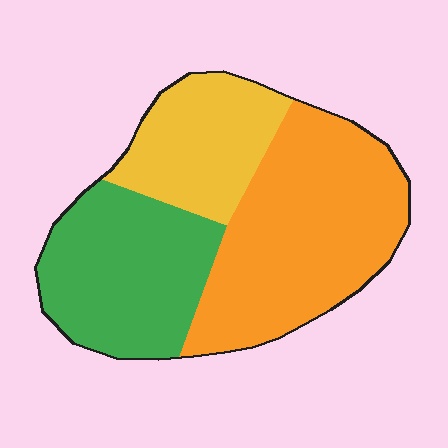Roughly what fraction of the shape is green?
Green takes up about one third (1/3) of the shape.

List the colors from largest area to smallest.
From largest to smallest: orange, green, yellow.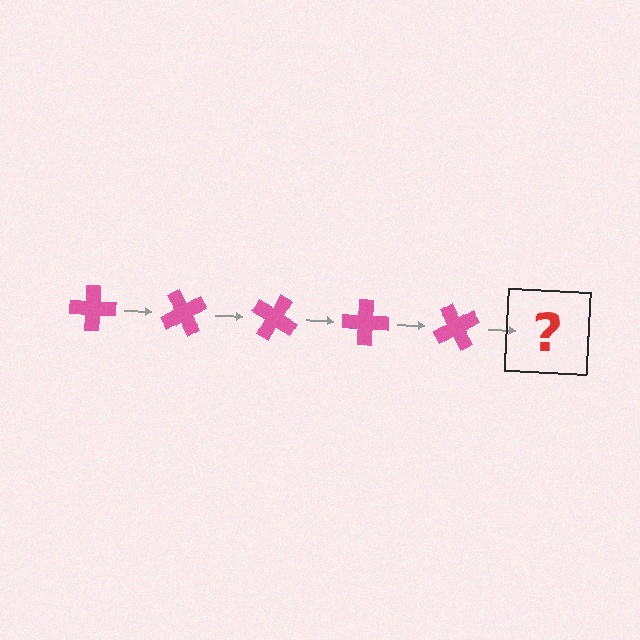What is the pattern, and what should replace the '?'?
The pattern is that the cross rotates 60 degrees each step. The '?' should be a pink cross rotated 300 degrees.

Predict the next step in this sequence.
The next step is a pink cross rotated 300 degrees.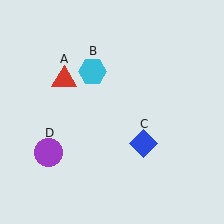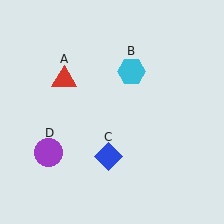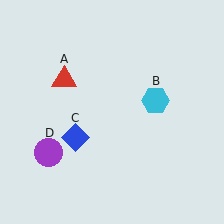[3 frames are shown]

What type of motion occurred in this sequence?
The cyan hexagon (object B), blue diamond (object C) rotated clockwise around the center of the scene.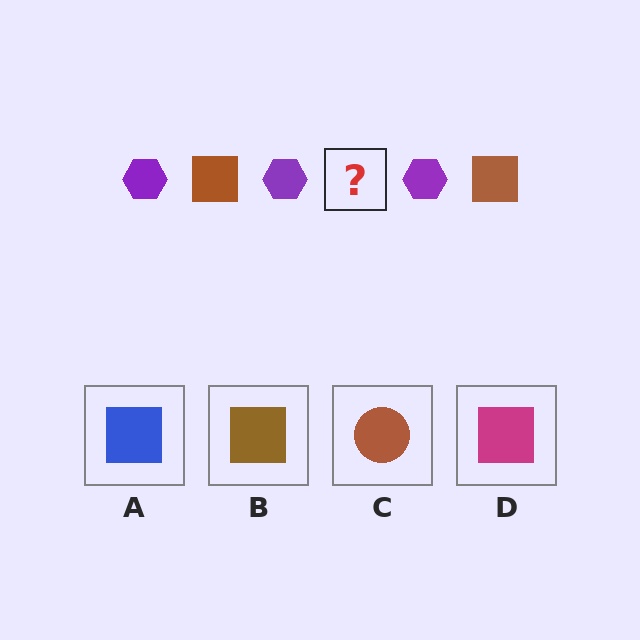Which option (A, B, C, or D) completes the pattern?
B.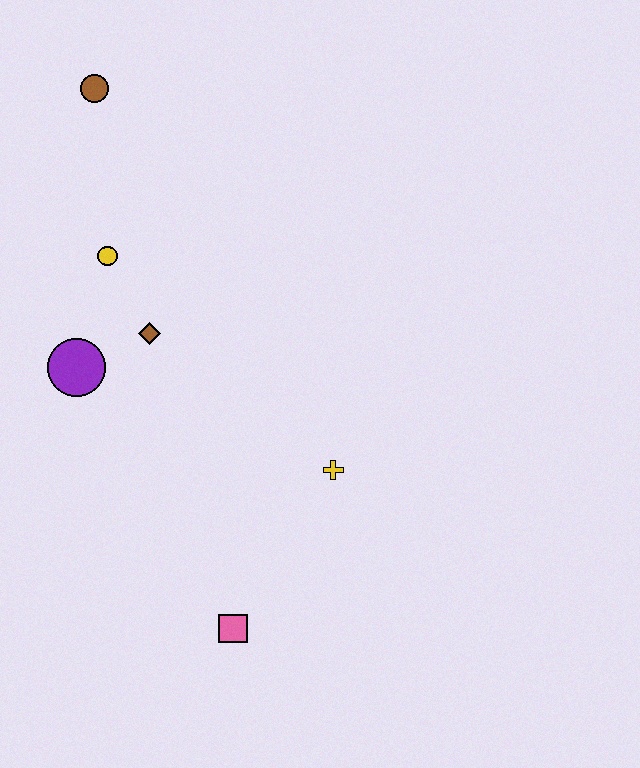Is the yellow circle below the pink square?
No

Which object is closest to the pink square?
The yellow cross is closest to the pink square.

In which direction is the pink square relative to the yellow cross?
The pink square is below the yellow cross.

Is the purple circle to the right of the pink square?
No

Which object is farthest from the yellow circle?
The pink square is farthest from the yellow circle.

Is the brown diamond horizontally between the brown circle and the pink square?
Yes